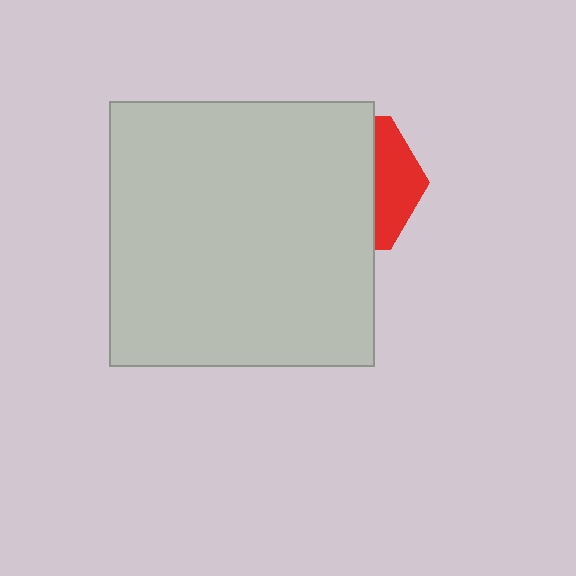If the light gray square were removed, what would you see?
You would see the complete red hexagon.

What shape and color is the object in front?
The object in front is a light gray square.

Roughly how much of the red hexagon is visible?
A small part of it is visible (roughly 30%).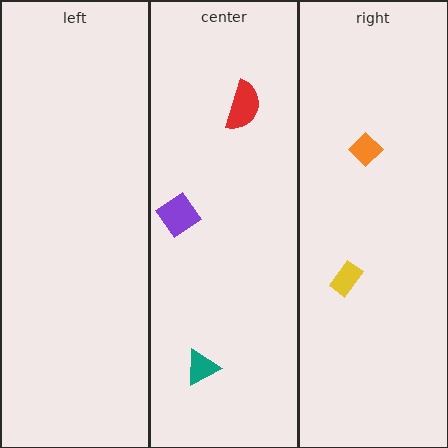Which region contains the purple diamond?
The center region.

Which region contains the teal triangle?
The center region.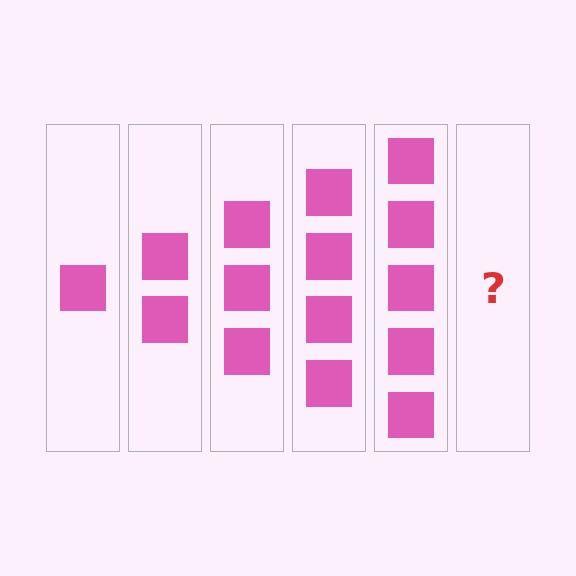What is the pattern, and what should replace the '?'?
The pattern is that each step adds one more square. The '?' should be 6 squares.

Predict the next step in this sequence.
The next step is 6 squares.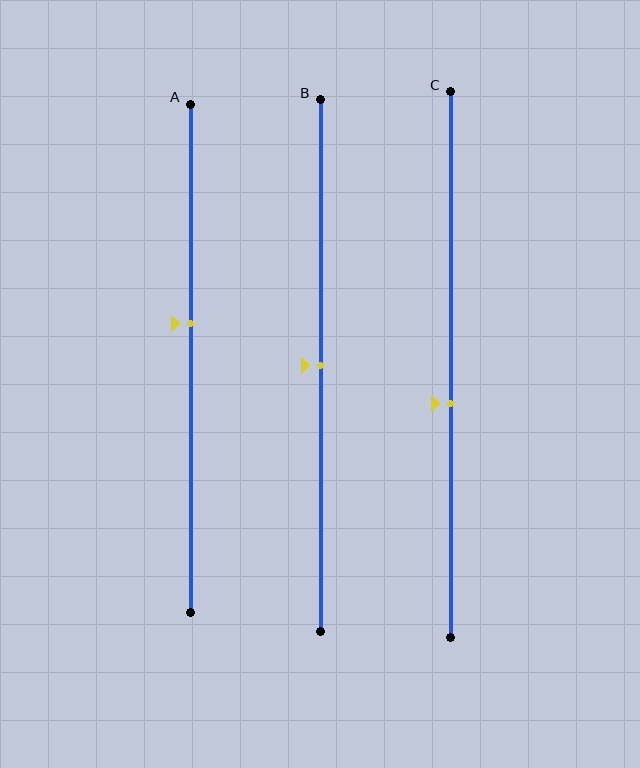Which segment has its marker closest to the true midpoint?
Segment B has its marker closest to the true midpoint.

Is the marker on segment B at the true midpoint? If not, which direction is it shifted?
Yes, the marker on segment B is at the true midpoint.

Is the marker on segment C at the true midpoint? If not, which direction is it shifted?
No, the marker on segment C is shifted downward by about 7% of the segment length.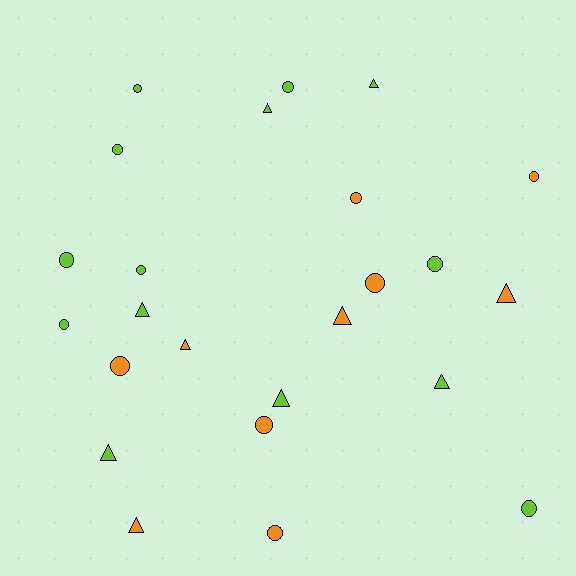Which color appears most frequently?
Lime, with 14 objects.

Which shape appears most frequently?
Circle, with 14 objects.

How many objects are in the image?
There are 24 objects.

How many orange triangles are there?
There are 4 orange triangles.